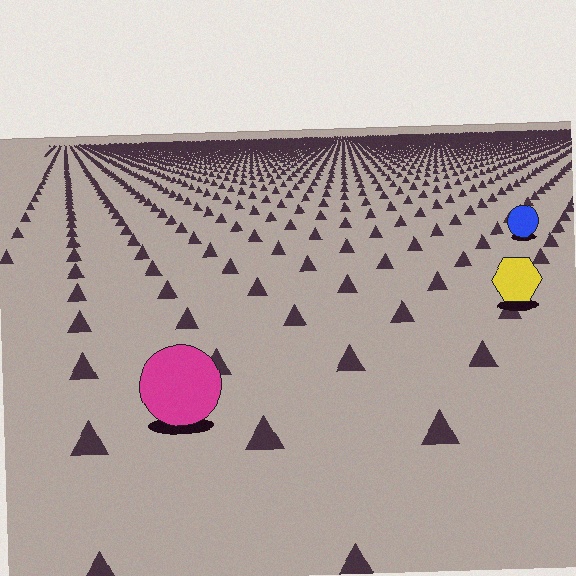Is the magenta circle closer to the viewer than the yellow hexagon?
Yes. The magenta circle is closer — you can tell from the texture gradient: the ground texture is coarser near it.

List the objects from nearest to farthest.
From nearest to farthest: the magenta circle, the yellow hexagon, the blue circle.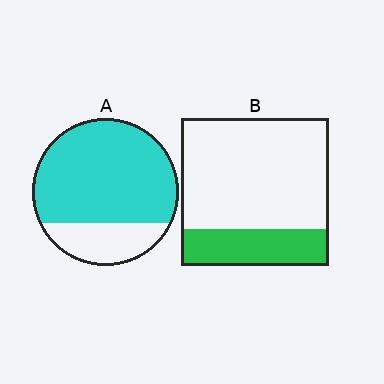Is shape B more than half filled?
No.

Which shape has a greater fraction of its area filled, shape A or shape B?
Shape A.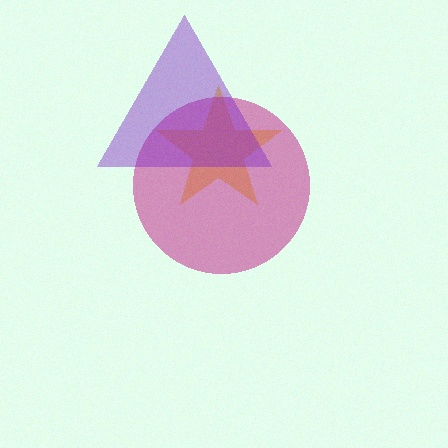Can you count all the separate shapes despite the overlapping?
Yes, there are 3 separate shapes.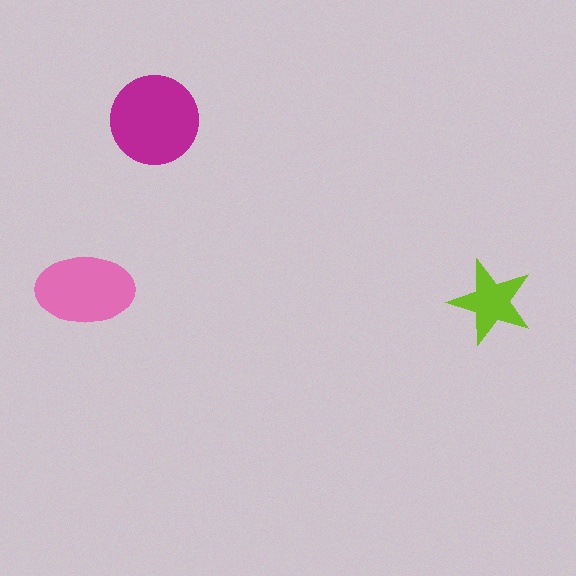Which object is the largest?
The magenta circle.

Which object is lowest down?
The lime star is bottommost.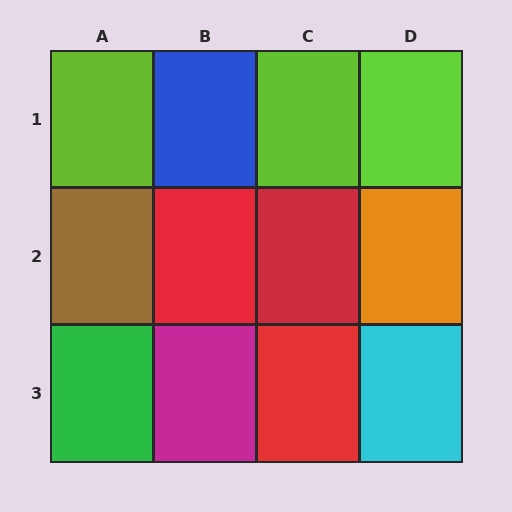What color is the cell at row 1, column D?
Lime.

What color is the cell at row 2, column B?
Red.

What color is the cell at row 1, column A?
Lime.